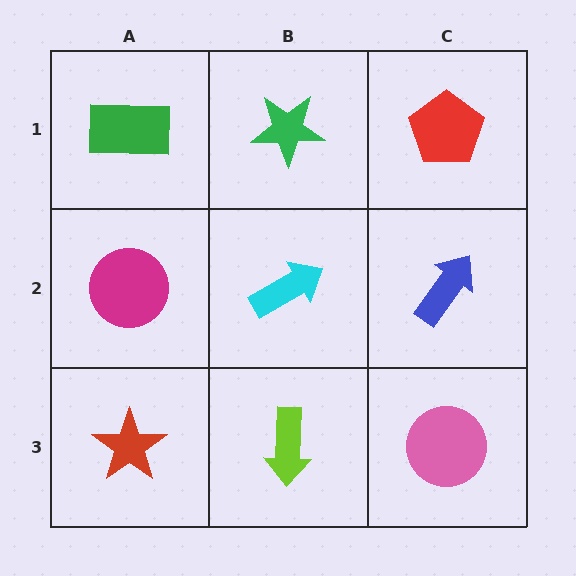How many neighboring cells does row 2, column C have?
3.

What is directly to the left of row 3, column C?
A lime arrow.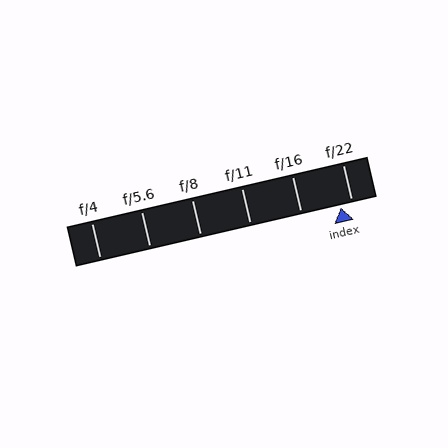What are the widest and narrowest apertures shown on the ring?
The widest aperture shown is f/4 and the narrowest is f/22.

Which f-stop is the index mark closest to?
The index mark is closest to f/22.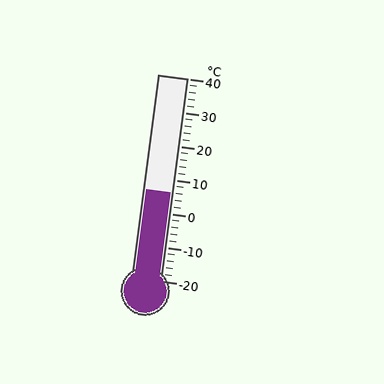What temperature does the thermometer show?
The thermometer shows approximately 6°C.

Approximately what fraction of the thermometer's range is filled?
The thermometer is filled to approximately 45% of its range.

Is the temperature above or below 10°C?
The temperature is below 10°C.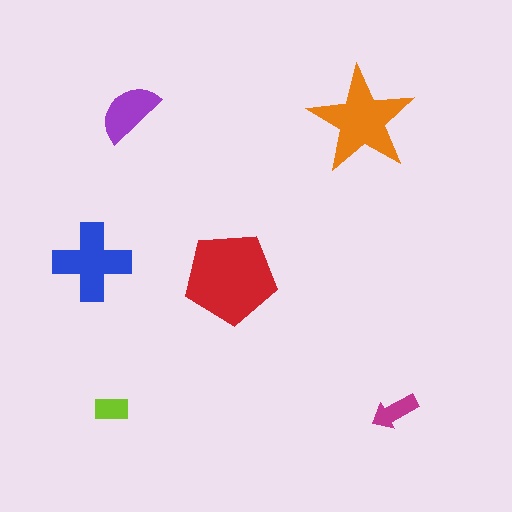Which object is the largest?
The red pentagon.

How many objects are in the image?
There are 6 objects in the image.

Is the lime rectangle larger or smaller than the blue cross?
Smaller.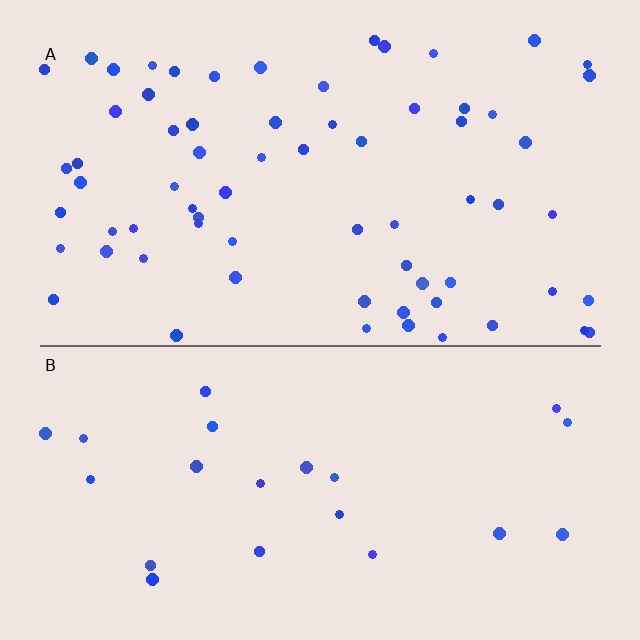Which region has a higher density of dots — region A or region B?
A (the top).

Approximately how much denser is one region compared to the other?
Approximately 3.0× — region A over region B.